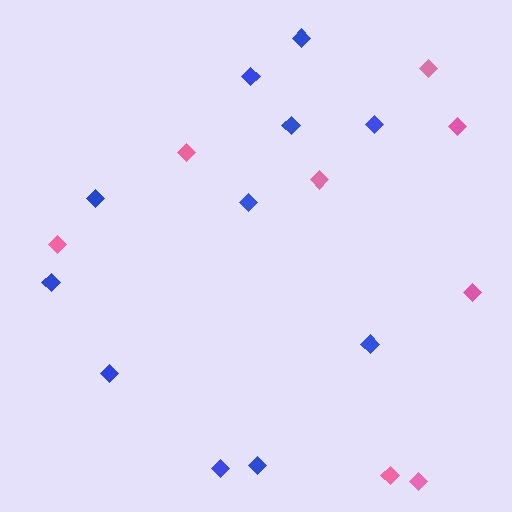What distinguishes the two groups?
There are 2 groups: one group of pink diamonds (8) and one group of blue diamonds (11).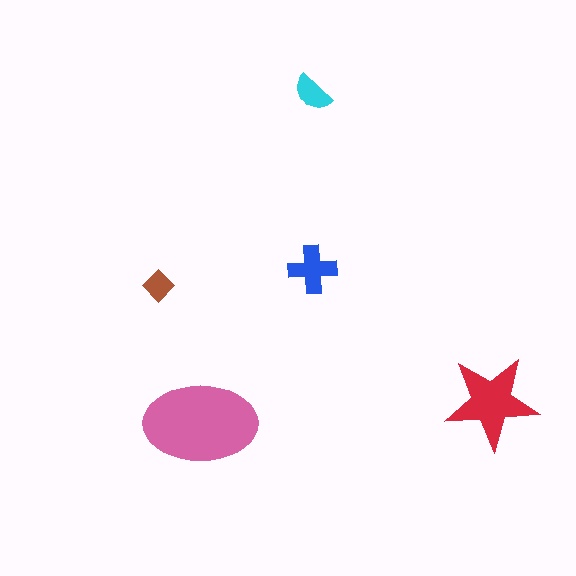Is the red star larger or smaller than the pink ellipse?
Smaller.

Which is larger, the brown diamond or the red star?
The red star.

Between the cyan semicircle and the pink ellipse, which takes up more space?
The pink ellipse.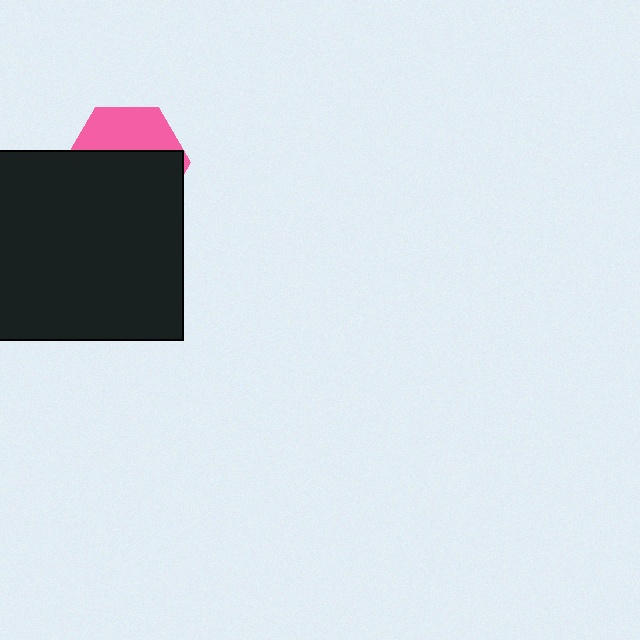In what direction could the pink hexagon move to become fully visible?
The pink hexagon could move up. That would shift it out from behind the black square entirely.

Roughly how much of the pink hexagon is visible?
A small part of it is visible (roughly 36%).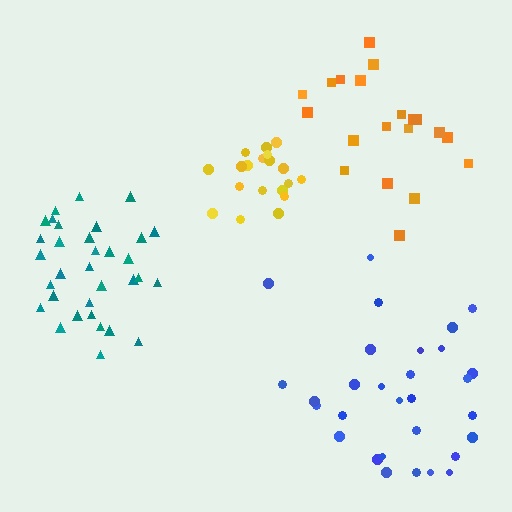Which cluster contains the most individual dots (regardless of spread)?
Teal (33).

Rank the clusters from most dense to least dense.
yellow, teal, orange, blue.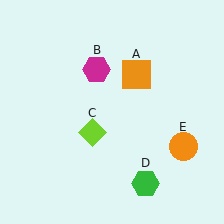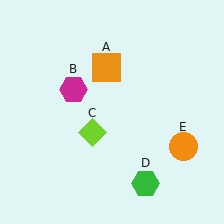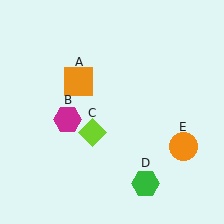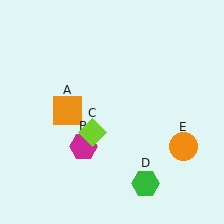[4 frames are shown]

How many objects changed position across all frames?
2 objects changed position: orange square (object A), magenta hexagon (object B).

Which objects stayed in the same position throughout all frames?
Lime diamond (object C) and green hexagon (object D) and orange circle (object E) remained stationary.